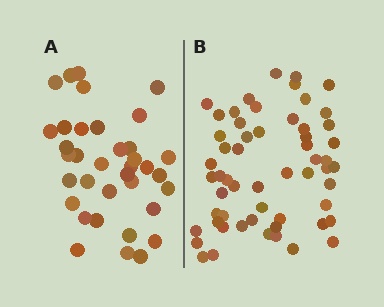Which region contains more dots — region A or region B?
Region B (the right region) has more dots.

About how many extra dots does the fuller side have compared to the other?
Region B has approximately 20 more dots than region A.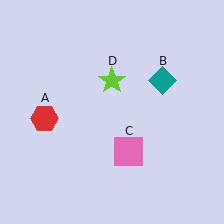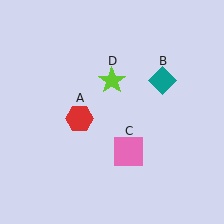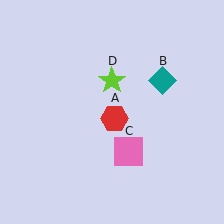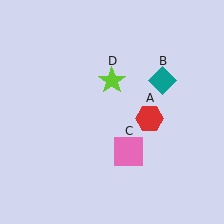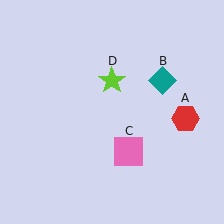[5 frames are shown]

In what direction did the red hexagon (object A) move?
The red hexagon (object A) moved right.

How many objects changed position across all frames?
1 object changed position: red hexagon (object A).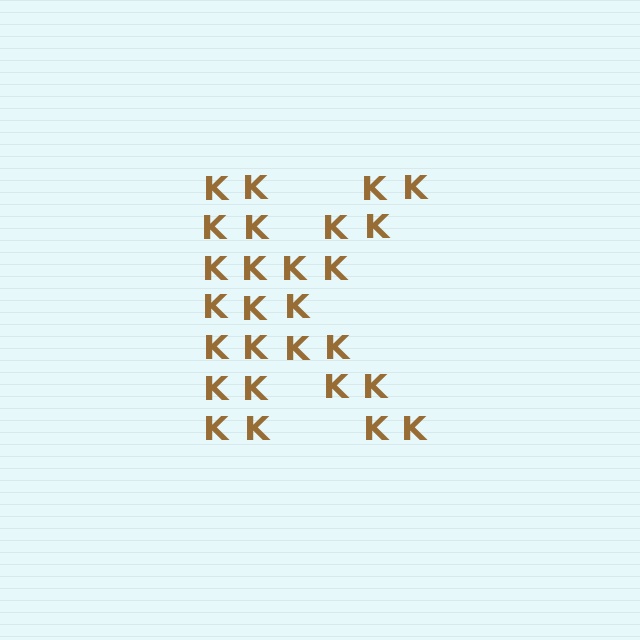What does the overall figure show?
The overall figure shows the letter K.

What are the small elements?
The small elements are letter K's.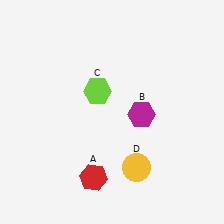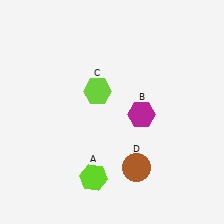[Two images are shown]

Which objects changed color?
A changed from red to lime. D changed from yellow to brown.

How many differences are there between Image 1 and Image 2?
There are 2 differences between the two images.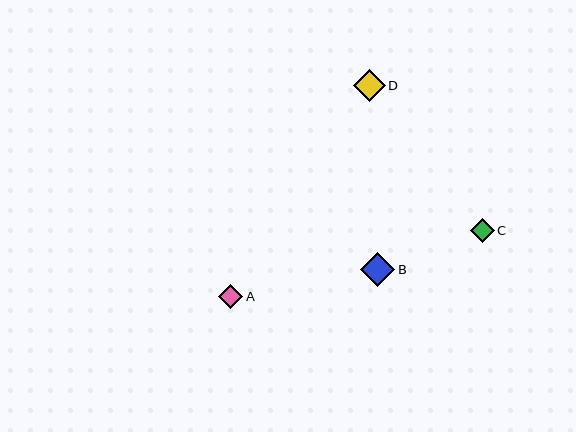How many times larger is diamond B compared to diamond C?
Diamond B is approximately 1.5 times the size of diamond C.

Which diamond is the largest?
Diamond B is the largest with a size of approximately 34 pixels.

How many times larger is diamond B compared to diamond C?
Diamond B is approximately 1.5 times the size of diamond C.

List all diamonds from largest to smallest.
From largest to smallest: B, D, A, C.